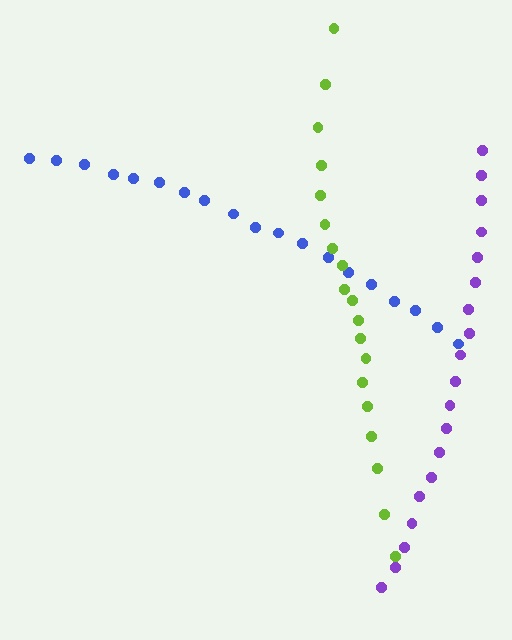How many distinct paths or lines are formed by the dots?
There are 3 distinct paths.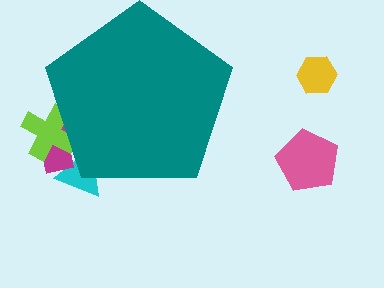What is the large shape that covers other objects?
A teal pentagon.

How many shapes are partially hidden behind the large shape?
3 shapes are partially hidden.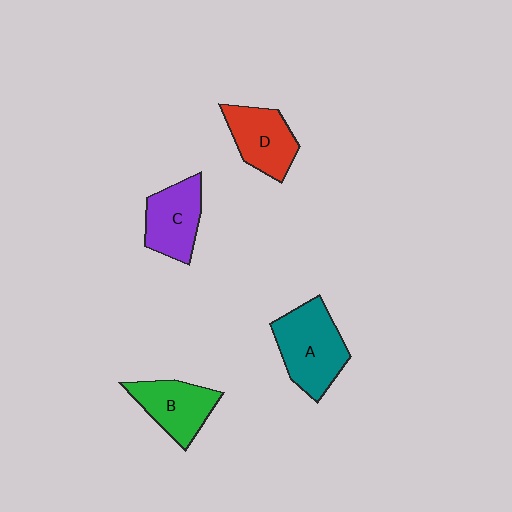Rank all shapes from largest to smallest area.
From largest to smallest: A (teal), D (red), B (green), C (purple).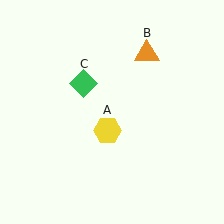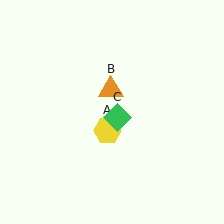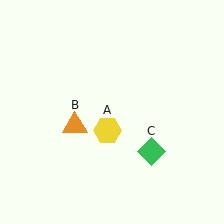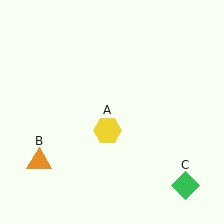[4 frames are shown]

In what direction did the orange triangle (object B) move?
The orange triangle (object B) moved down and to the left.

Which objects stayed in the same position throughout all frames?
Yellow hexagon (object A) remained stationary.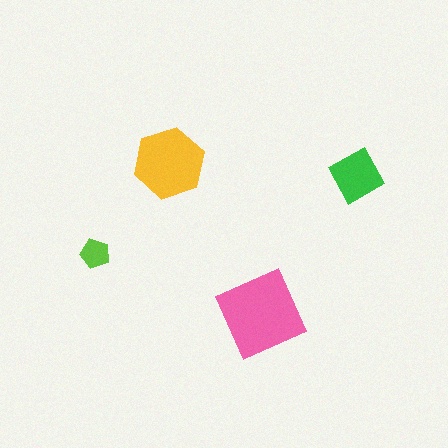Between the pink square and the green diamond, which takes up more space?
The pink square.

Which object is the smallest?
The lime pentagon.